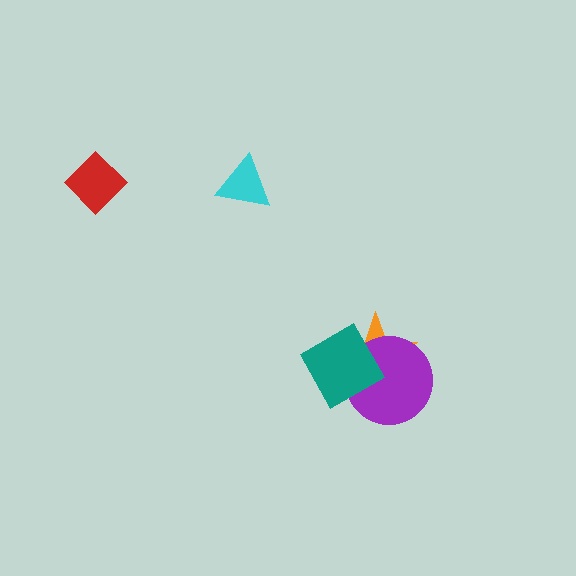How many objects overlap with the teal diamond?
2 objects overlap with the teal diamond.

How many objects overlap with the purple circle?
2 objects overlap with the purple circle.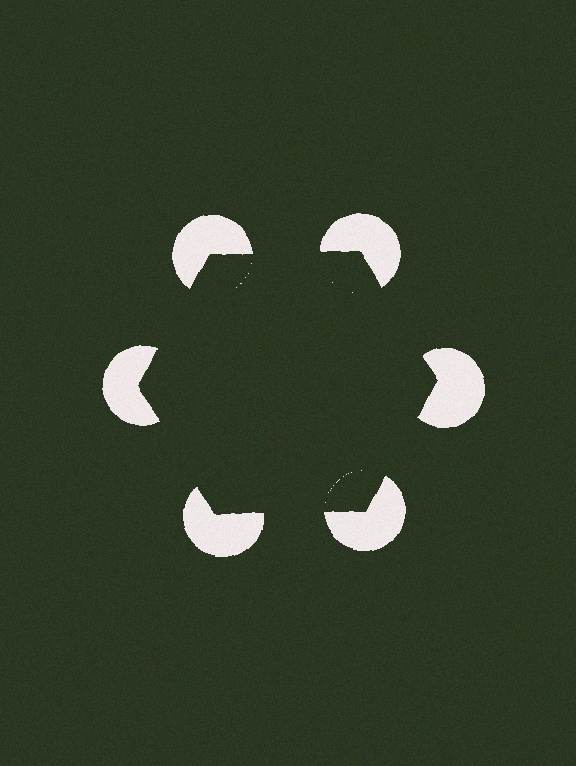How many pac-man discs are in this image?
There are 6 — one at each vertex of the illusory hexagon.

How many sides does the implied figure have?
6 sides.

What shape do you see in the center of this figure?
An illusory hexagon — its edges are inferred from the aligned wedge cuts in the pac-man discs, not physically drawn.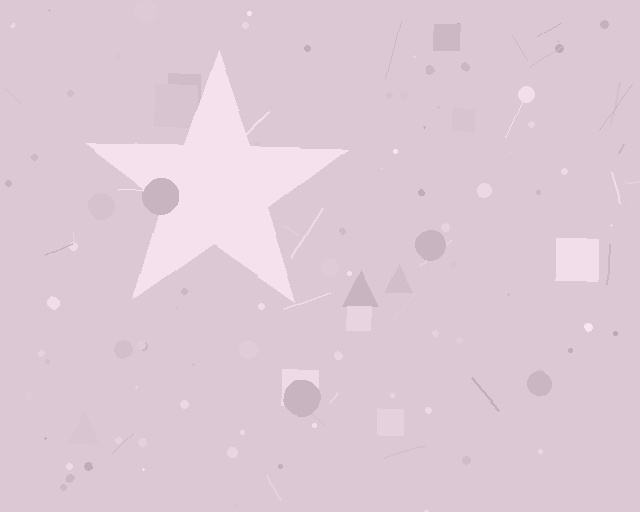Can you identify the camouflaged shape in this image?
The camouflaged shape is a star.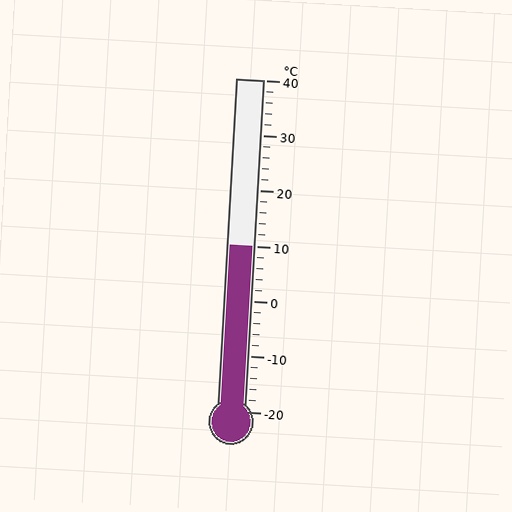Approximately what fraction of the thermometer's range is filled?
The thermometer is filled to approximately 50% of its range.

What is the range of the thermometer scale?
The thermometer scale ranges from -20°C to 40°C.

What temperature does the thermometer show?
The thermometer shows approximately 10°C.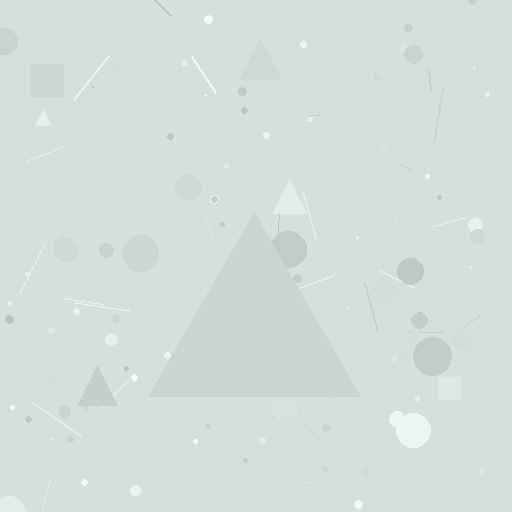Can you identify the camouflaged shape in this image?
The camouflaged shape is a triangle.